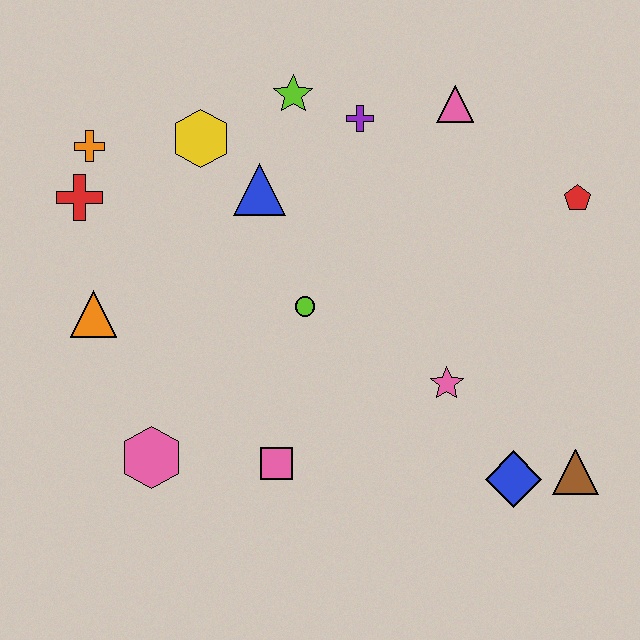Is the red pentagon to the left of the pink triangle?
No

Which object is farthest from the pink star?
The orange cross is farthest from the pink star.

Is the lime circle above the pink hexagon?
Yes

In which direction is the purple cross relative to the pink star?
The purple cross is above the pink star.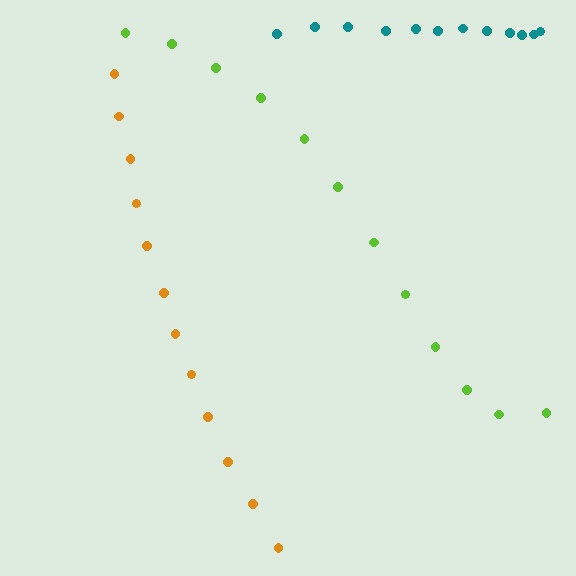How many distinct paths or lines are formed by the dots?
There are 3 distinct paths.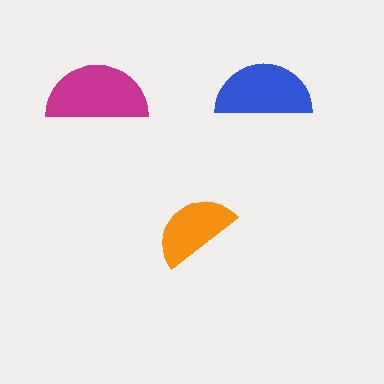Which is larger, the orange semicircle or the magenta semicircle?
The magenta one.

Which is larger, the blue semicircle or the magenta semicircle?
The magenta one.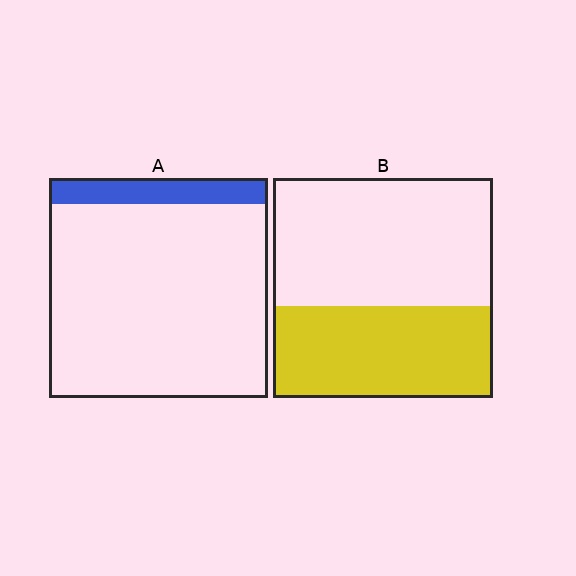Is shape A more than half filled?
No.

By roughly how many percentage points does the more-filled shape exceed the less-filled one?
By roughly 30 percentage points (B over A).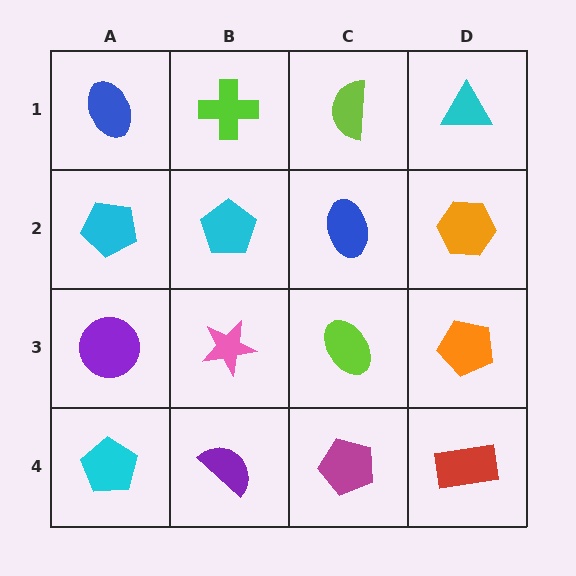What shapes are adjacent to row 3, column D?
An orange hexagon (row 2, column D), a red rectangle (row 4, column D), a lime ellipse (row 3, column C).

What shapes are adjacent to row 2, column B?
A lime cross (row 1, column B), a pink star (row 3, column B), a cyan pentagon (row 2, column A), a blue ellipse (row 2, column C).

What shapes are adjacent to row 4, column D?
An orange pentagon (row 3, column D), a magenta pentagon (row 4, column C).